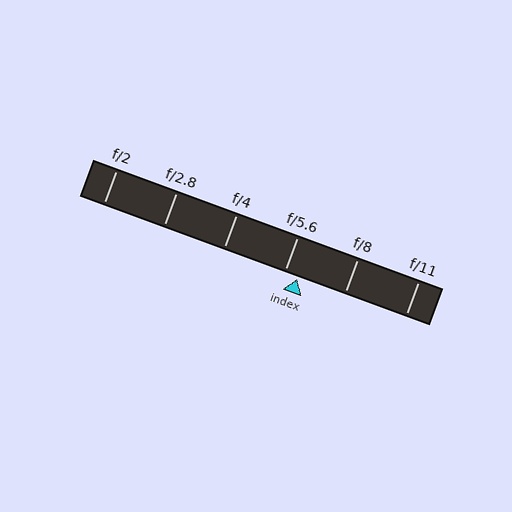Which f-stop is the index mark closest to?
The index mark is closest to f/5.6.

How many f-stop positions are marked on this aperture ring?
There are 6 f-stop positions marked.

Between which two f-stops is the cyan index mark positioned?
The index mark is between f/5.6 and f/8.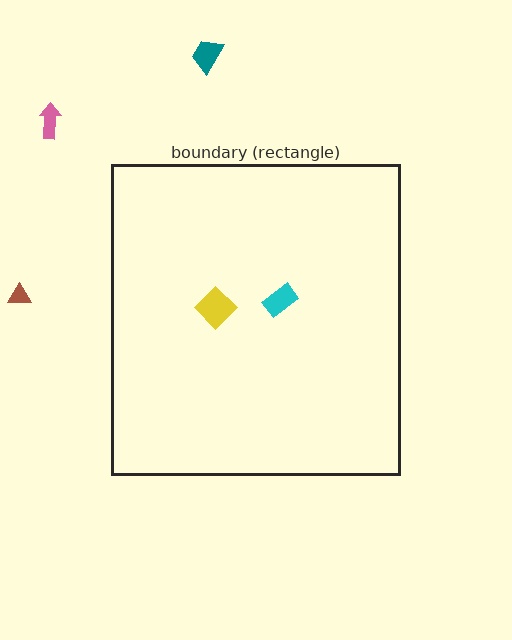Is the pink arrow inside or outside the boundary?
Outside.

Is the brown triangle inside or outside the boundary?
Outside.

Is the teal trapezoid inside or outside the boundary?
Outside.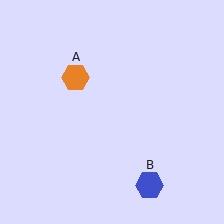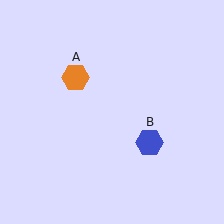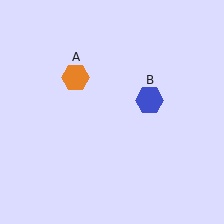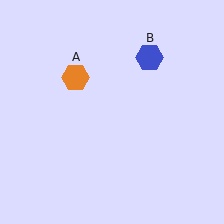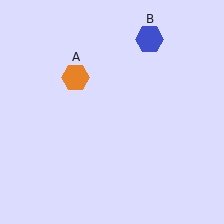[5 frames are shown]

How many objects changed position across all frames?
1 object changed position: blue hexagon (object B).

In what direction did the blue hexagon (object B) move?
The blue hexagon (object B) moved up.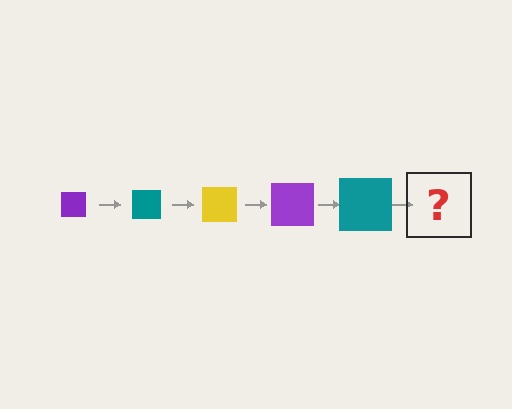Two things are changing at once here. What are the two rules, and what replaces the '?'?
The two rules are that the square grows larger each step and the color cycles through purple, teal, and yellow. The '?' should be a yellow square, larger than the previous one.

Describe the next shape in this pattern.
It should be a yellow square, larger than the previous one.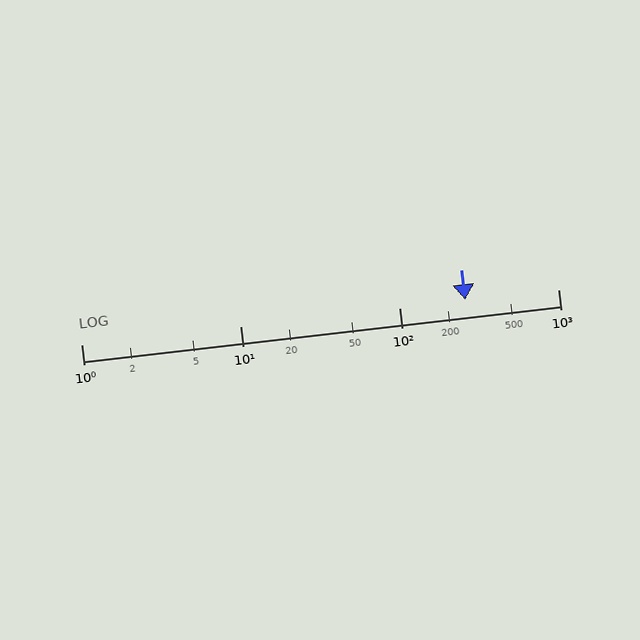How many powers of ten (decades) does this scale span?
The scale spans 3 decades, from 1 to 1000.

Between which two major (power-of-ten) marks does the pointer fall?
The pointer is between 100 and 1000.